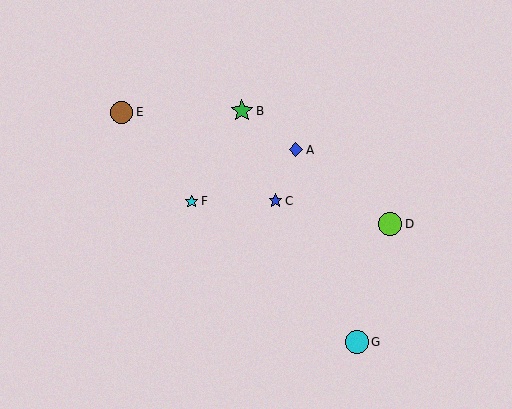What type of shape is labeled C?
Shape C is a blue star.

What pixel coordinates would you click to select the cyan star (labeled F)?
Click at (192, 201) to select the cyan star F.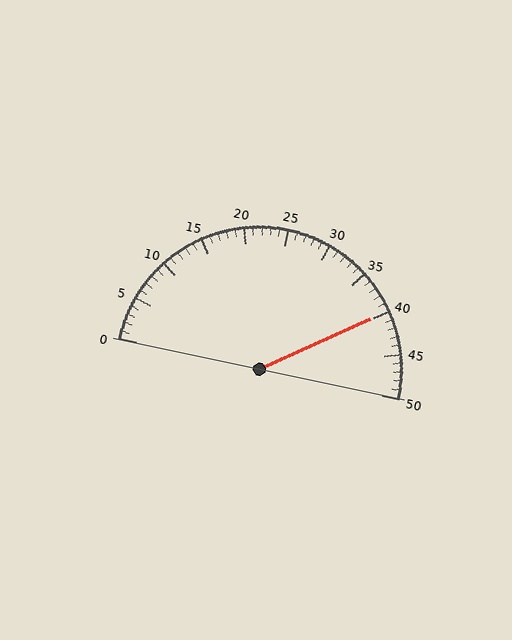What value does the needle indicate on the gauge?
The needle indicates approximately 40.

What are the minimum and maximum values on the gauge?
The gauge ranges from 0 to 50.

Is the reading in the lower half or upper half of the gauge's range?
The reading is in the upper half of the range (0 to 50).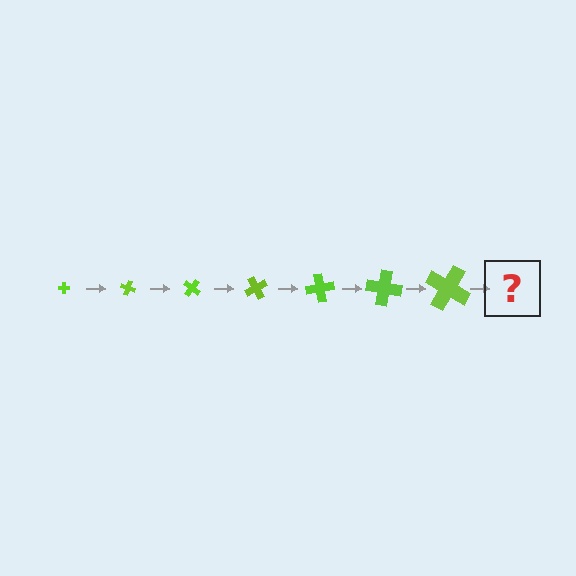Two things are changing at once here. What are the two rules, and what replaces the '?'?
The two rules are that the cross grows larger each step and it rotates 20 degrees each step. The '?' should be a cross, larger than the previous one and rotated 140 degrees from the start.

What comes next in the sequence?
The next element should be a cross, larger than the previous one and rotated 140 degrees from the start.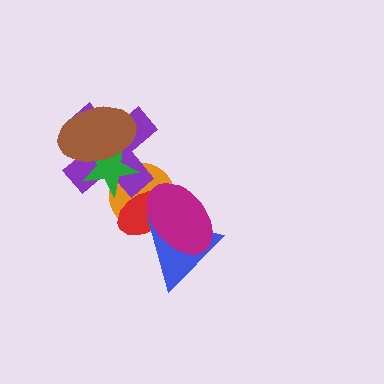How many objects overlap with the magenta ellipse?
3 objects overlap with the magenta ellipse.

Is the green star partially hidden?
Yes, it is partially covered by another shape.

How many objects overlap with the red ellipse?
3 objects overlap with the red ellipse.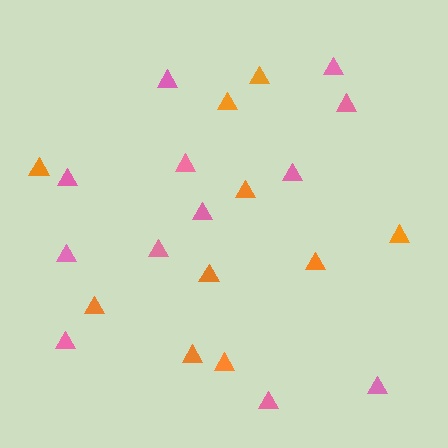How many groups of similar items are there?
There are 2 groups: one group of orange triangles (10) and one group of pink triangles (12).